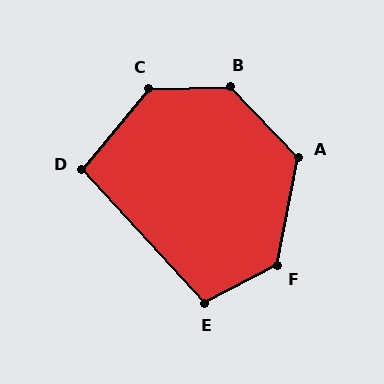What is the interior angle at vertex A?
Approximately 125 degrees (obtuse).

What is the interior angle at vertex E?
Approximately 105 degrees (obtuse).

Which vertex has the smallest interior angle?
D, at approximately 98 degrees.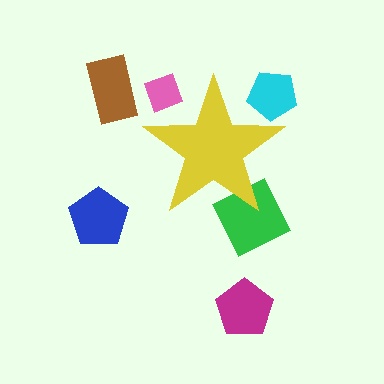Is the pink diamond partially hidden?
Yes, the pink diamond is partially hidden behind the yellow star.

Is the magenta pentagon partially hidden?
No, the magenta pentagon is fully visible.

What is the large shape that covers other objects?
A yellow star.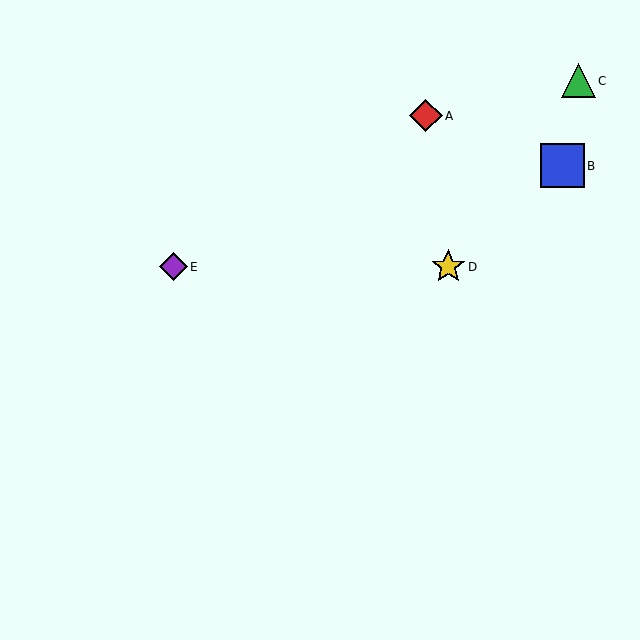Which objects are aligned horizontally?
Objects D, E are aligned horizontally.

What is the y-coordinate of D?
Object D is at y≈267.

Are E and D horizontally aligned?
Yes, both are at y≈267.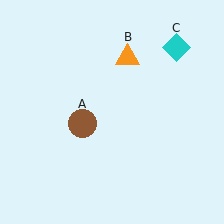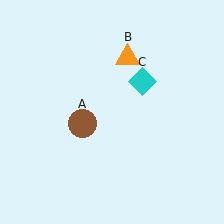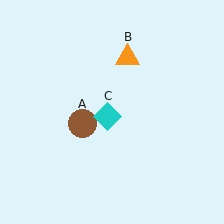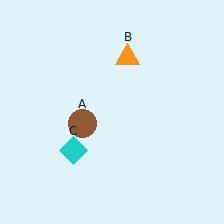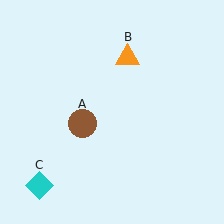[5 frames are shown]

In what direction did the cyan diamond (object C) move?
The cyan diamond (object C) moved down and to the left.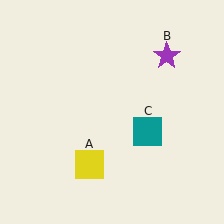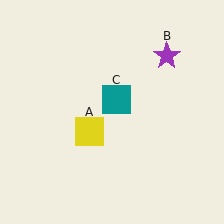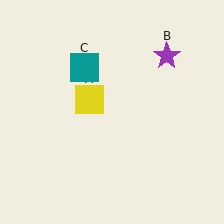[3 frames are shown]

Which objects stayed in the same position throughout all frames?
Purple star (object B) remained stationary.